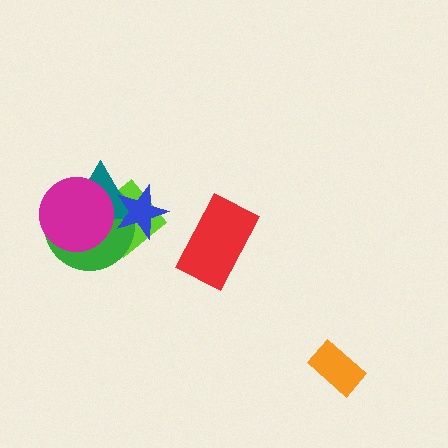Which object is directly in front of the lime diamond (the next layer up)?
The green circle is directly in front of the lime diamond.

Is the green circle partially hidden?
Yes, it is partially covered by another shape.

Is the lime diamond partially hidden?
Yes, it is partially covered by another shape.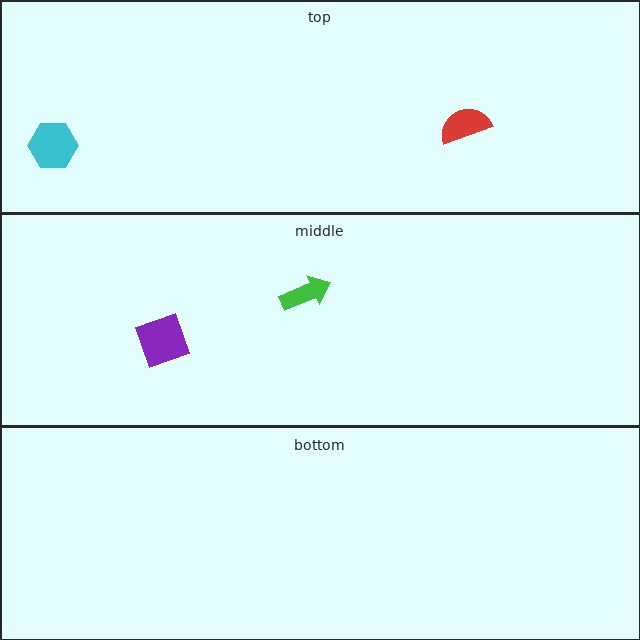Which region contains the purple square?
The middle region.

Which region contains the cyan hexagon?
The top region.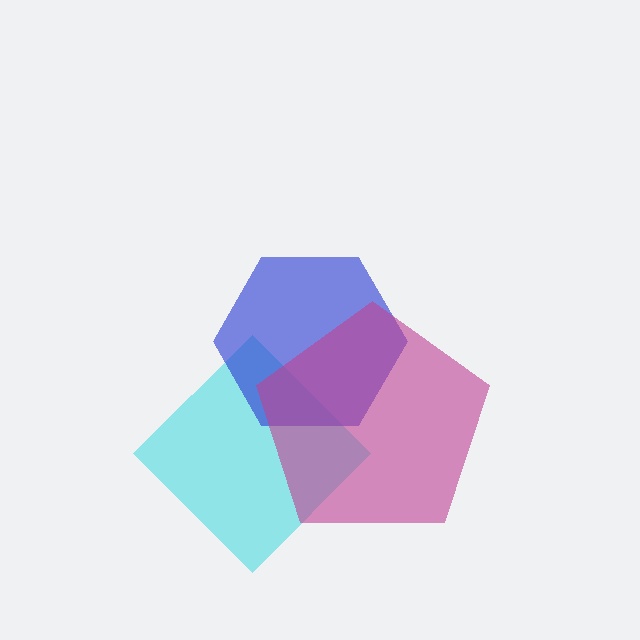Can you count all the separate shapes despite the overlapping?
Yes, there are 3 separate shapes.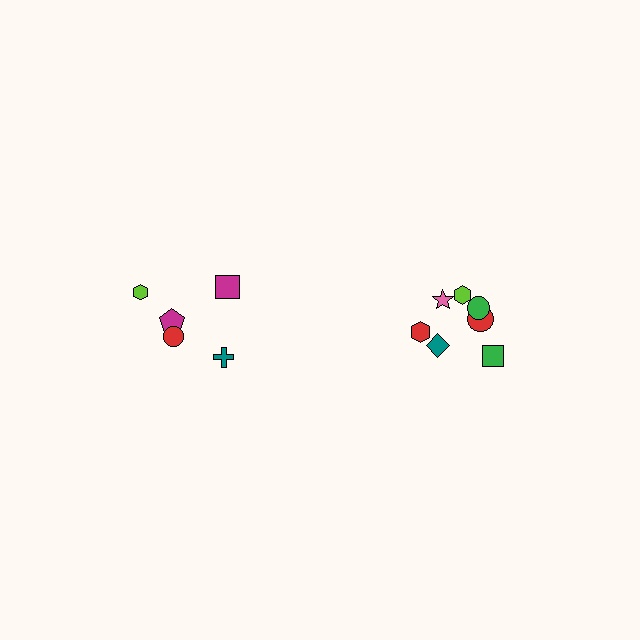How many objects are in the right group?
There are 7 objects.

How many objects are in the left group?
There are 5 objects.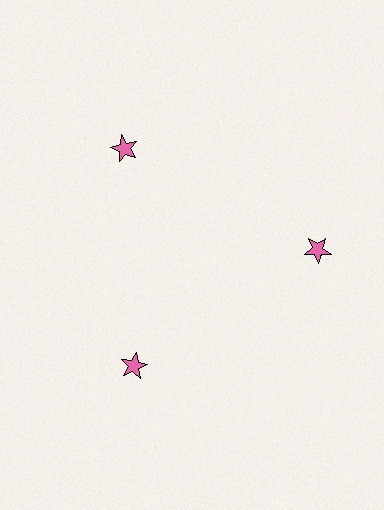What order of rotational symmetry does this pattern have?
This pattern has 3-fold rotational symmetry.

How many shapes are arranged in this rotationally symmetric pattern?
There are 3 shapes, arranged in 3 groups of 1.